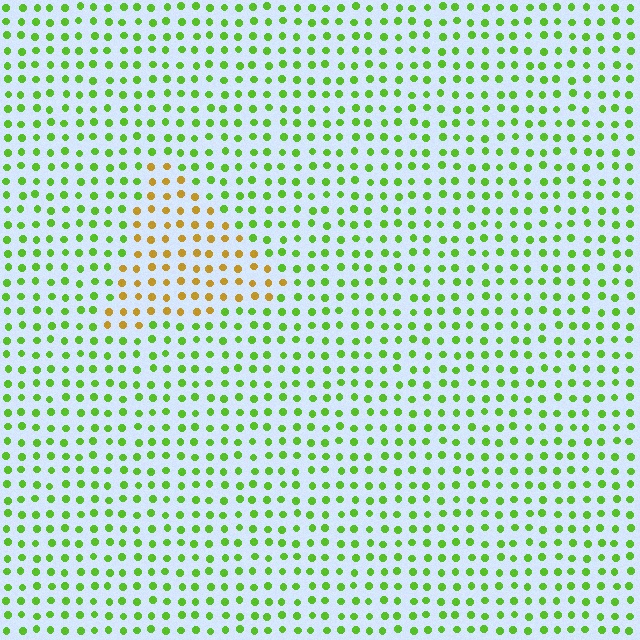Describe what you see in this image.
The image is filled with small lime elements in a uniform arrangement. A triangle-shaped region is visible where the elements are tinted to a slightly different hue, forming a subtle color boundary.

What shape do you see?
I see a triangle.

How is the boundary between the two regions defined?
The boundary is defined purely by a slight shift in hue (about 58 degrees). Spacing, size, and orientation are identical on both sides.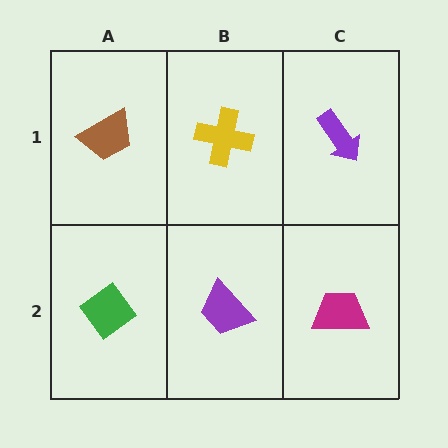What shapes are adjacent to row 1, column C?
A magenta trapezoid (row 2, column C), a yellow cross (row 1, column B).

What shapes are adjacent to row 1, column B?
A purple trapezoid (row 2, column B), a brown trapezoid (row 1, column A), a purple arrow (row 1, column C).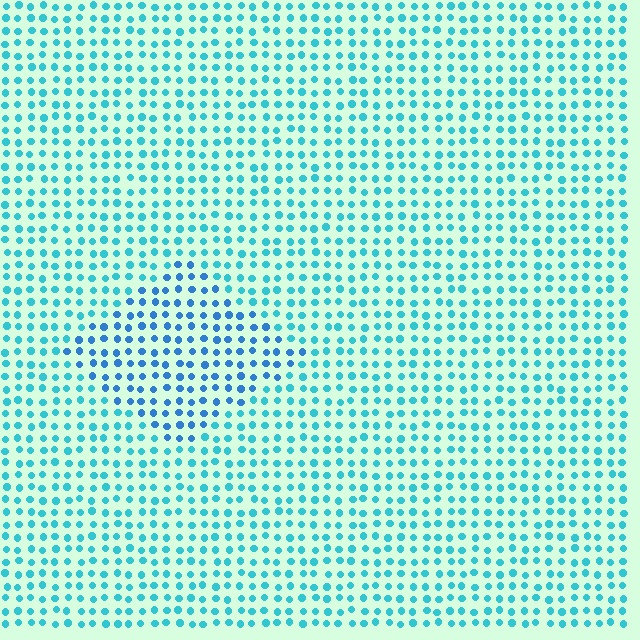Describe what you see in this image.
The image is filled with small cyan elements in a uniform arrangement. A diamond-shaped region is visible where the elements are tinted to a slightly different hue, forming a subtle color boundary.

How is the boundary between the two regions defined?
The boundary is defined purely by a slight shift in hue (about 27 degrees). Spacing, size, and orientation are identical on both sides.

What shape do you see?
I see a diamond.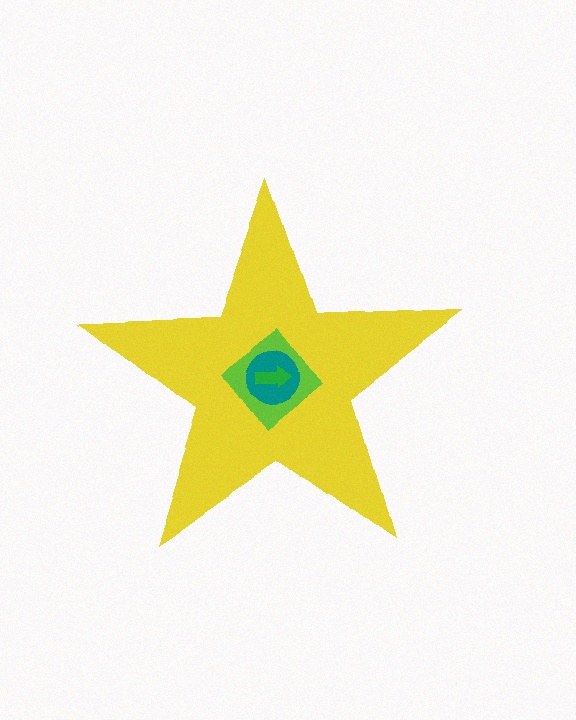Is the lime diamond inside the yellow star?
Yes.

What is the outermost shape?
The yellow star.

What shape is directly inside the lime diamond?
The teal circle.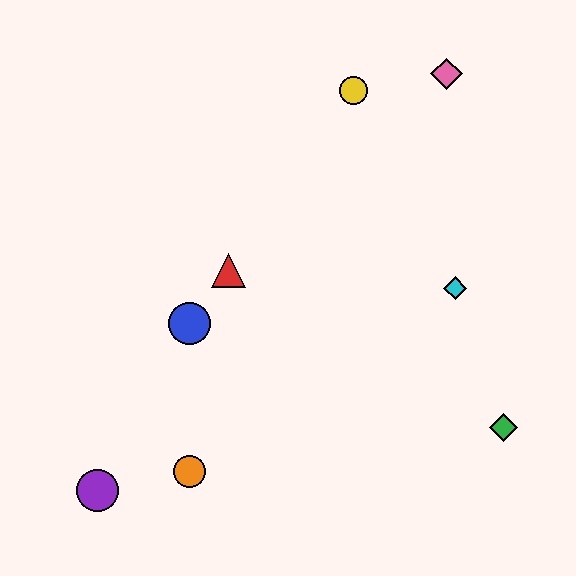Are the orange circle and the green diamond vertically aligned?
No, the orange circle is at x≈190 and the green diamond is at x≈503.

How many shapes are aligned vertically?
2 shapes (the blue circle, the orange circle) are aligned vertically.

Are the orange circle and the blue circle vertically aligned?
Yes, both are at x≈190.